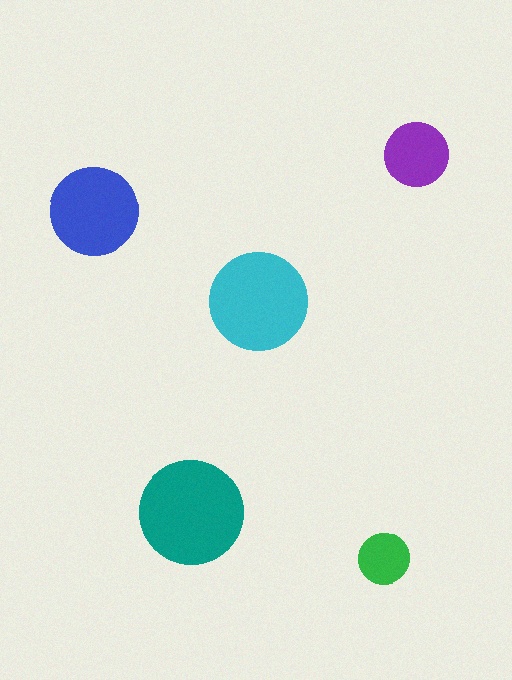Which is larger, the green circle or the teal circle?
The teal one.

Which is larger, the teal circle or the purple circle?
The teal one.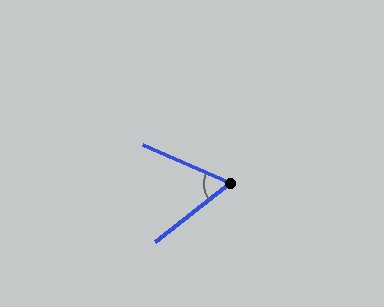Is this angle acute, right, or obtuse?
It is acute.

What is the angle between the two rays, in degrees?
Approximately 62 degrees.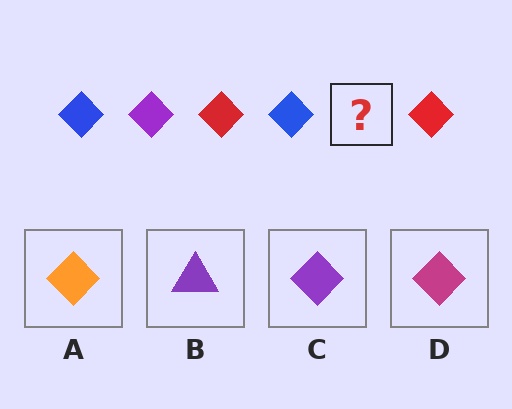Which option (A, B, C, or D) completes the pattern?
C.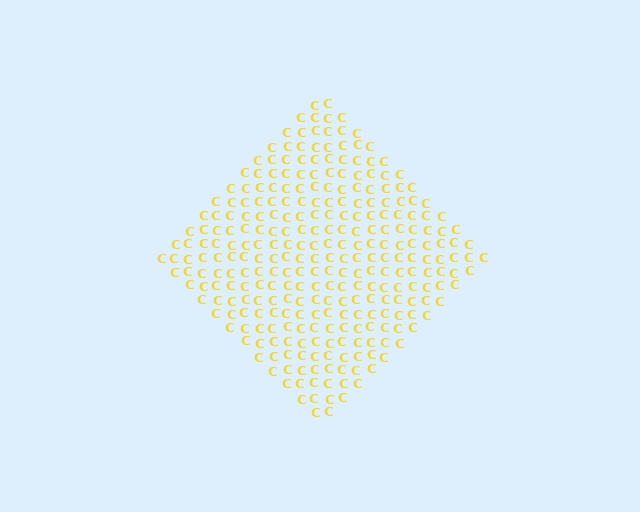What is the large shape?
The large shape is a diamond.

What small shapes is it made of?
It is made of small letter C's.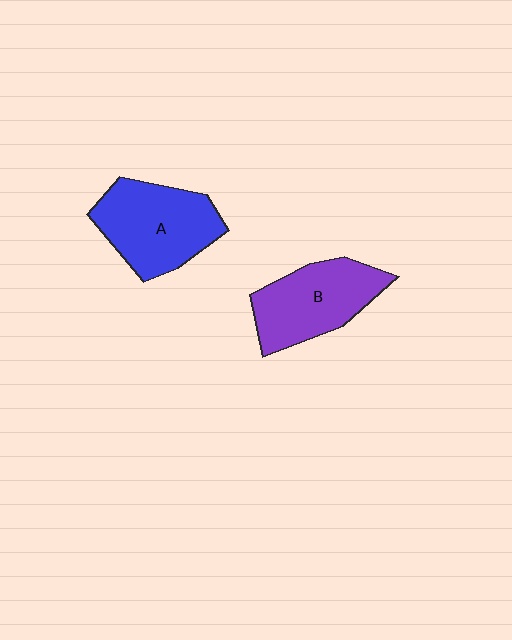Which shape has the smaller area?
Shape B (purple).